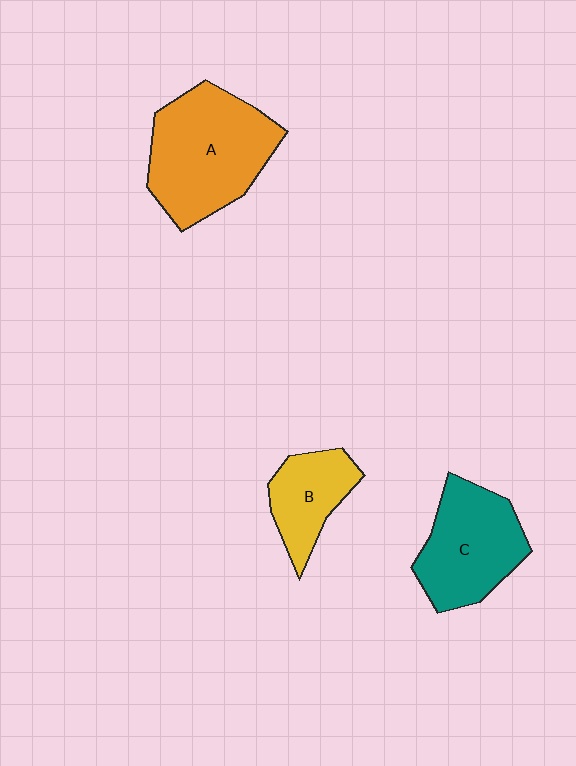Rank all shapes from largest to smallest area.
From largest to smallest: A (orange), C (teal), B (yellow).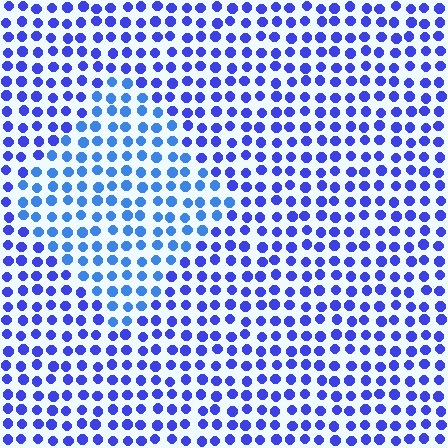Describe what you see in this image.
The image is filled with small blue elements in a uniform arrangement. A diamond-shaped region is visible where the elements are tinted to a slightly different hue, forming a subtle color boundary.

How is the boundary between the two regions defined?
The boundary is defined purely by a slight shift in hue (about 24 degrees). Spacing, size, and orientation are identical on both sides.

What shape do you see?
I see a diamond.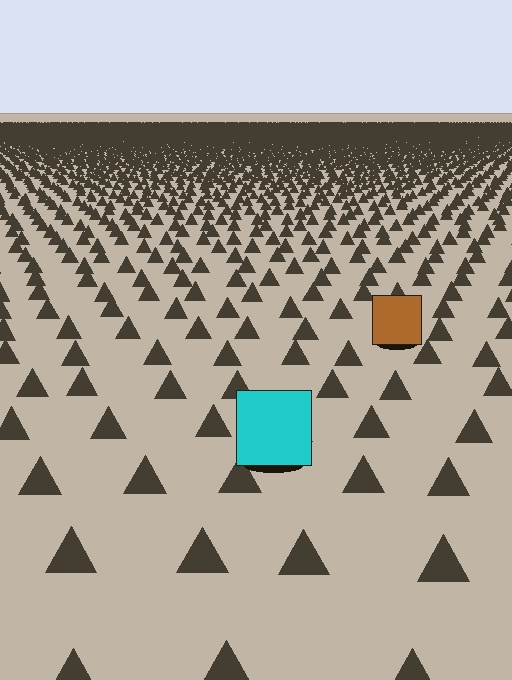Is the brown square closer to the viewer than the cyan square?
No. The cyan square is closer — you can tell from the texture gradient: the ground texture is coarser near it.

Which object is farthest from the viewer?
The brown square is farthest from the viewer. It appears smaller and the ground texture around it is denser.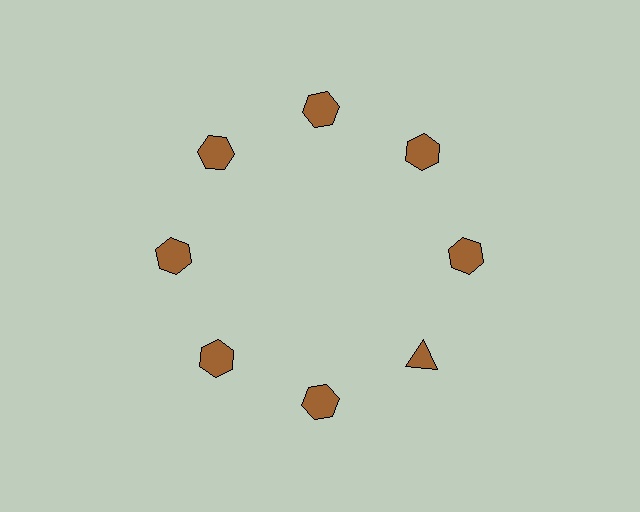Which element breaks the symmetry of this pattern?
The brown triangle at roughly the 4 o'clock position breaks the symmetry. All other shapes are brown hexagons.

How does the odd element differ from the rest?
It has a different shape: triangle instead of hexagon.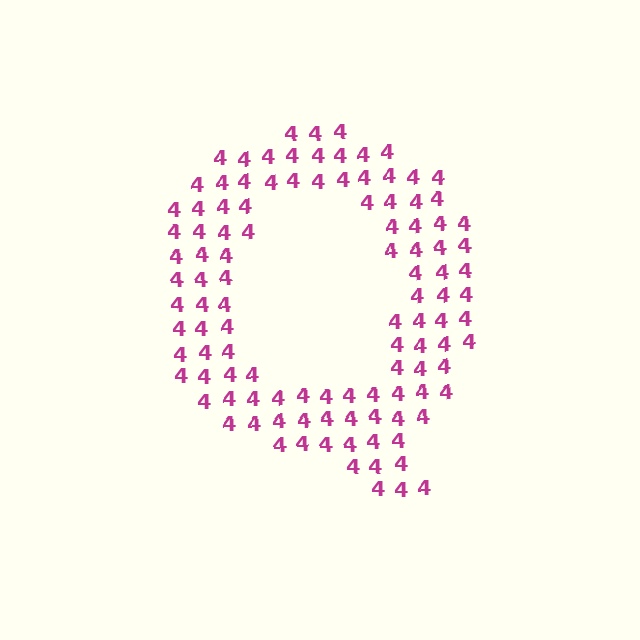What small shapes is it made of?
It is made of small digit 4's.